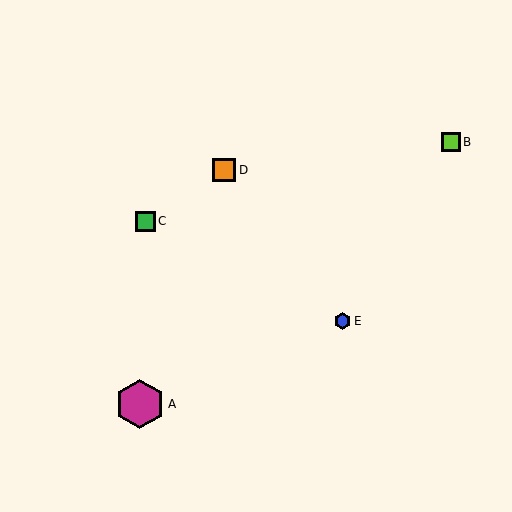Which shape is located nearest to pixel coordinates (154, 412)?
The magenta hexagon (labeled A) at (140, 404) is nearest to that location.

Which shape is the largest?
The magenta hexagon (labeled A) is the largest.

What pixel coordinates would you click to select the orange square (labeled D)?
Click at (224, 170) to select the orange square D.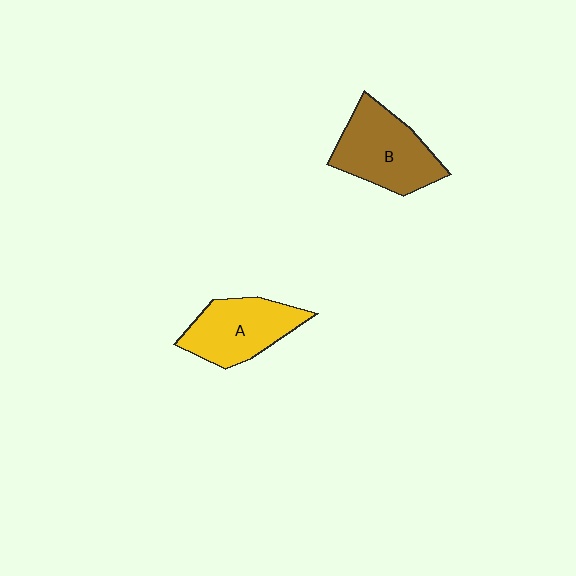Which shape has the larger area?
Shape B (brown).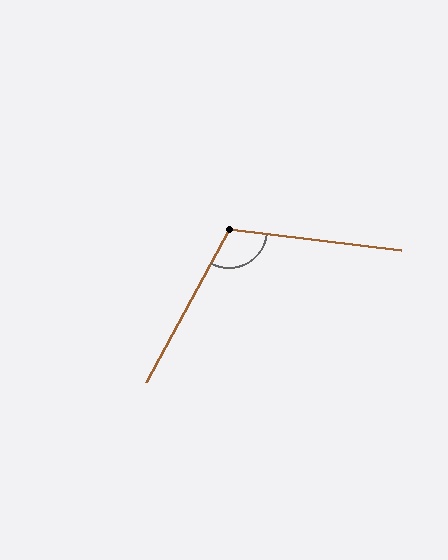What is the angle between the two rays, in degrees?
Approximately 111 degrees.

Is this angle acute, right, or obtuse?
It is obtuse.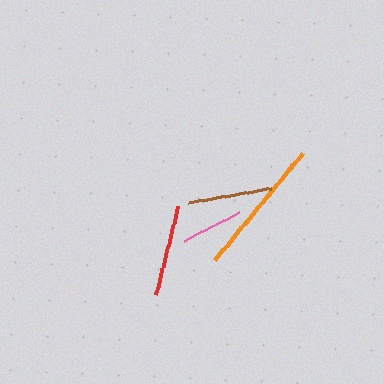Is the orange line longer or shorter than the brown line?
The orange line is longer than the brown line.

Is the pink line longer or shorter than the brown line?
The brown line is longer than the pink line.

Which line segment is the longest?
The orange line is the longest at approximately 138 pixels.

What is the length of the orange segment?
The orange segment is approximately 138 pixels long.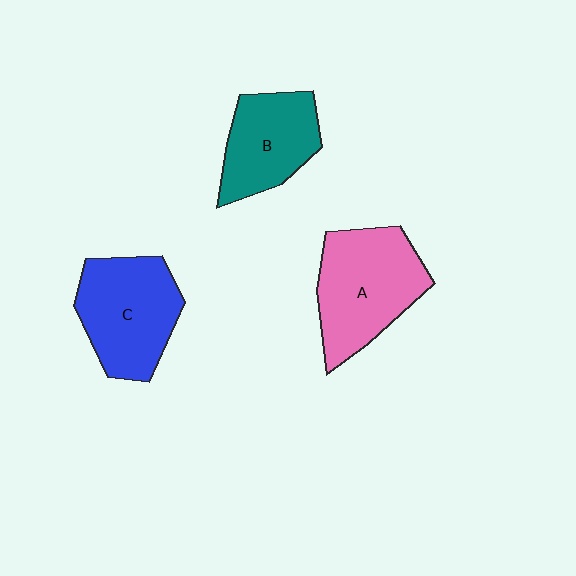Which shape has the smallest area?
Shape B (teal).